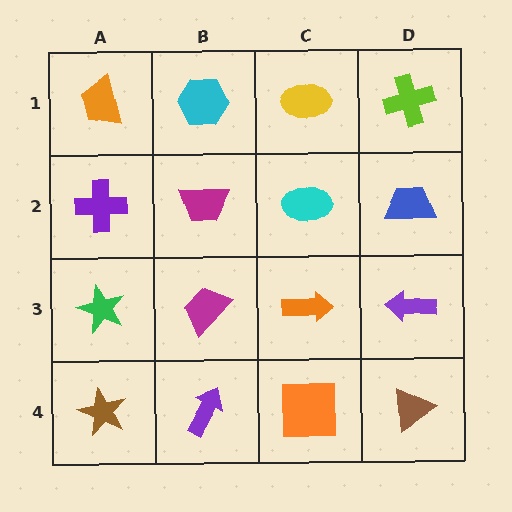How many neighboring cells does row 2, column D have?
3.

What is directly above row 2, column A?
An orange trapezoid.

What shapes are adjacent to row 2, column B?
A cyan hexagon (row 1, column B), a magenta trapezoid (row 3, column B), a purple cross (row 2, column A), a cyan ellipse (row 2, column C).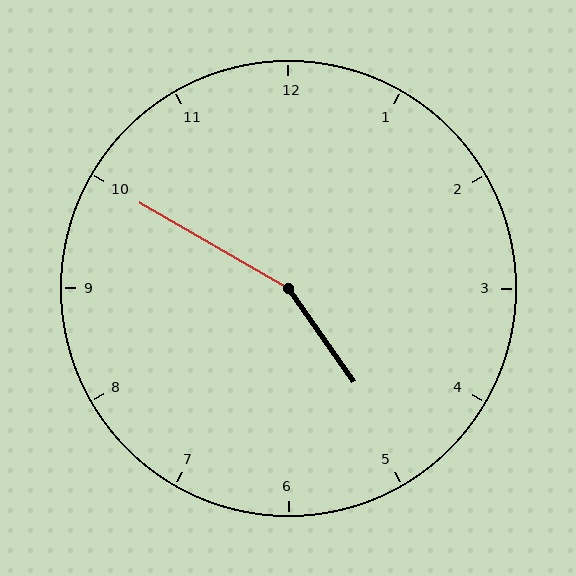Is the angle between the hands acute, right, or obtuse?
It is obtuse.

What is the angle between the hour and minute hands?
Approximately 155 degrees.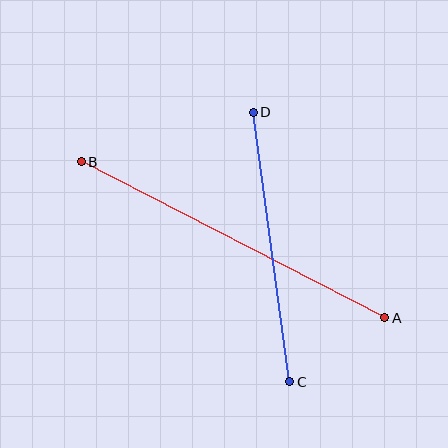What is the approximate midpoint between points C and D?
The midpoint is at approximately (272, 247) pixels.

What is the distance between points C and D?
The distance is approximately 272 pixels.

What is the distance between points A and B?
The distance is approximately 342 pixels.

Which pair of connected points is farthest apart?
Points A and B are farthest apart.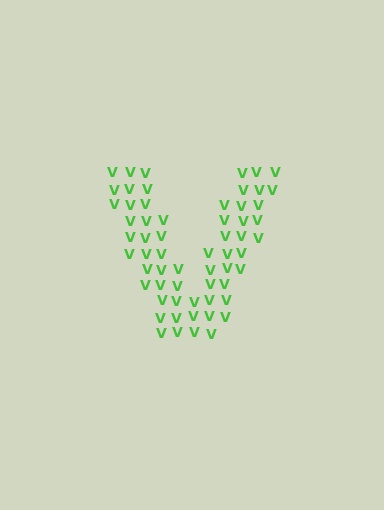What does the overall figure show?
The overall figure shows the letter V.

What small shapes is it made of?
It is made of small letter V's.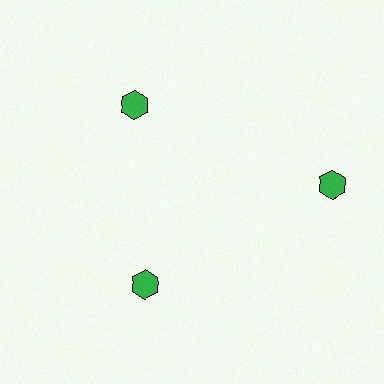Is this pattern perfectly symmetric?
No. The 3 green hexagons are arranged in a ring, but one element near the 3 o'clock position is pushed outward from the center, breaking the 3-fold rotational symmetry.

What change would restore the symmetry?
The symmetry would be restored by moving it inward, back onto the ring so that all 3 hexagons sit at equal angles and equal distance from the center.